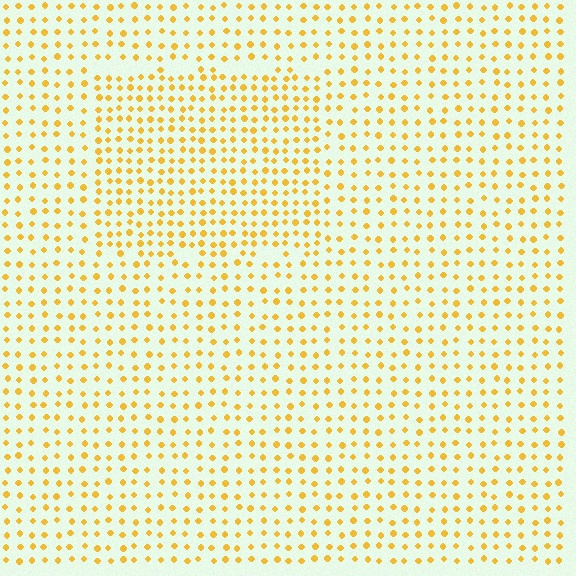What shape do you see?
I see a rectangle.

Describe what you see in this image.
The image contains small yellow elements arranged at two different densities. A rectangle-shaped region is visible where the elements are more densely packed than the surrounding area.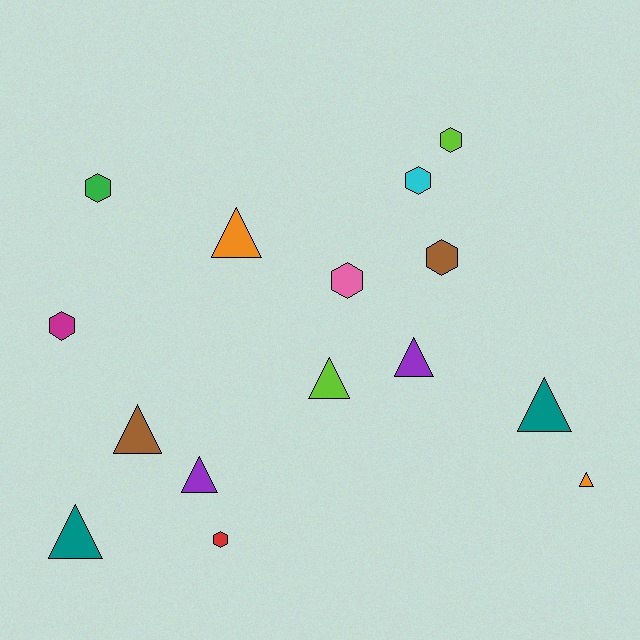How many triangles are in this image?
There are 8 triangles.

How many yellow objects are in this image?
There are no yellow objects.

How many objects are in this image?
There are 15 objects.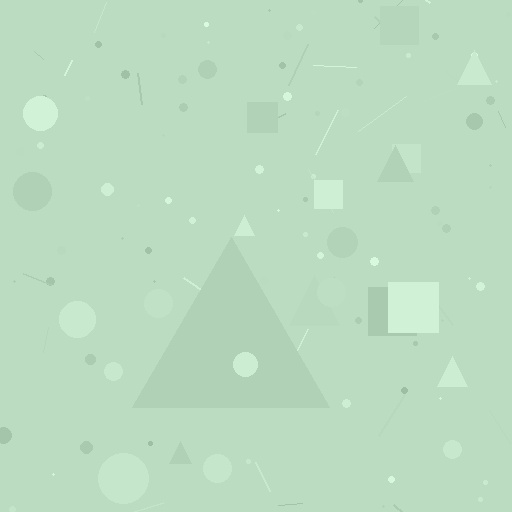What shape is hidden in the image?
A triangle is hidden in the image.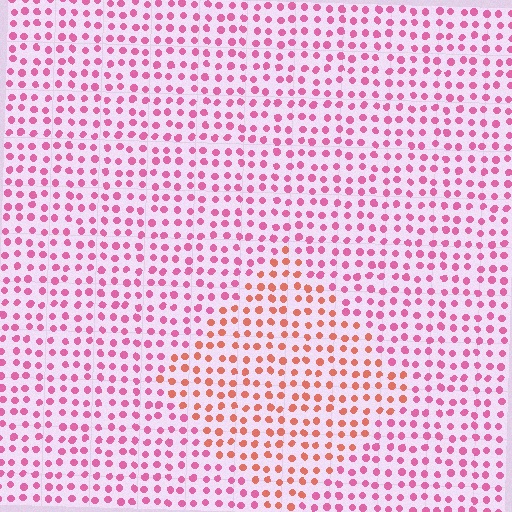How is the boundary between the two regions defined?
The boundary is defined purely by a slight shift in hue (about 39 degrees). Spacing, size, and orientation are identical on both sides.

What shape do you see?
I see a diamond.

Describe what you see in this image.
The image is filled with small pink elements in a uniform arrangement. A diamond-shaped region is visible where the elements are tinted to a slightly different hue, forming a subtle color boundary.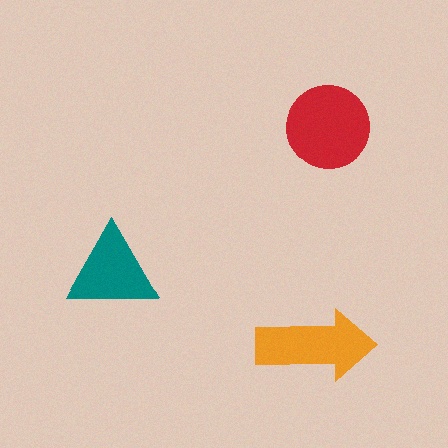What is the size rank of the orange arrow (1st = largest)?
2nd.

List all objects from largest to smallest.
The red circle, the orange arrow, the teal triangle.